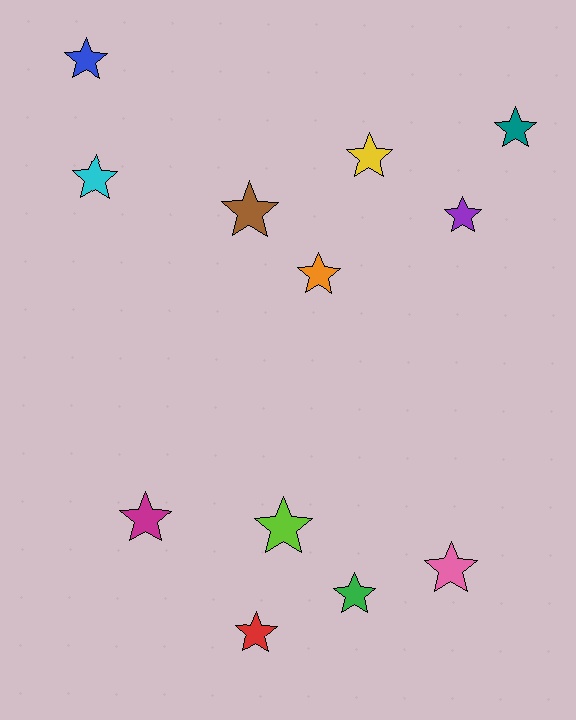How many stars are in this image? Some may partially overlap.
There are 12 stars.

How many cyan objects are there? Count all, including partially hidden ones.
There is 1 cyan object.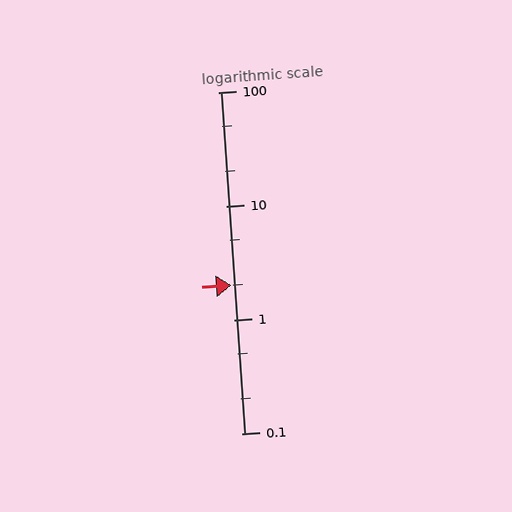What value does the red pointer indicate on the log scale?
The pointer indicates approximately 2.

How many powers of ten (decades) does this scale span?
The scale spans 3 decades, from 0.1 to 100.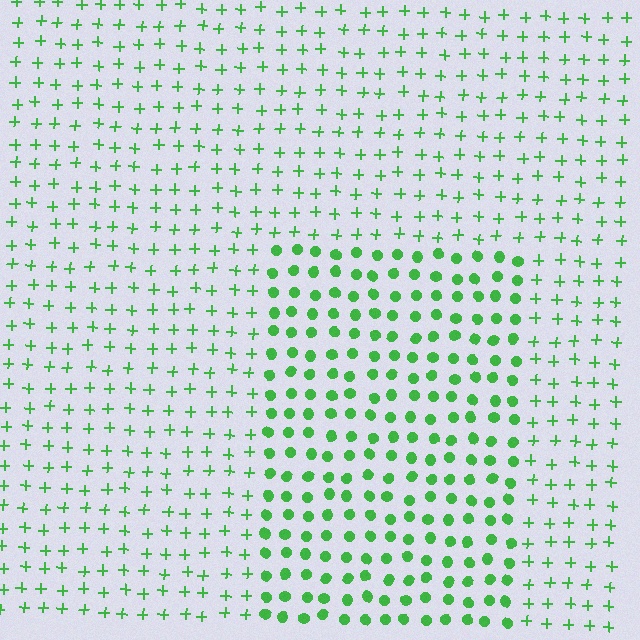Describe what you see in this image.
The image is filled with small green elements arranged in a uniform grid. A rectangle-shaped region contains circles, while the surrounding area contains plus signs. The boundary is defined purely by the change in element shape.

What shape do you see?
I see a rectangle.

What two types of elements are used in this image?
The image uses circles inside the rectangle region and plus signs outside it.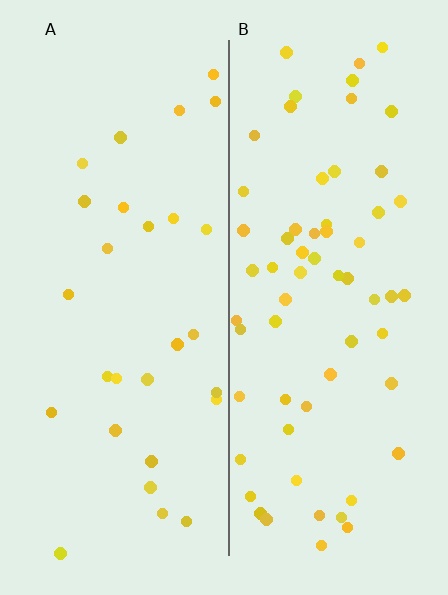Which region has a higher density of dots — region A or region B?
B (the right).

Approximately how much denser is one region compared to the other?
Approximately 2.2× — region B over region A.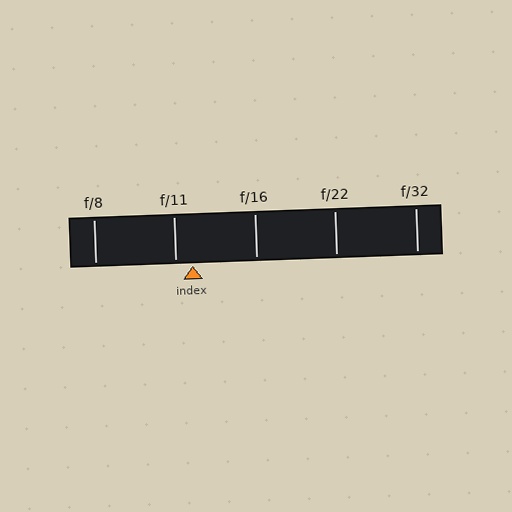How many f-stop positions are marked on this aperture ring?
There are 5 f-stop positions marked.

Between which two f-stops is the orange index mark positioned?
The index mark is between f/11 and f/16.